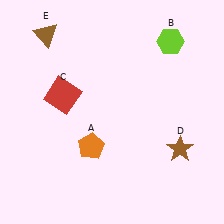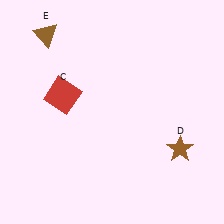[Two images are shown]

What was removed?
The lime hexagon (B), the orange pentagon (A) were removed in Image 2.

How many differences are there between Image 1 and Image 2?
There are 2 differences between the two images.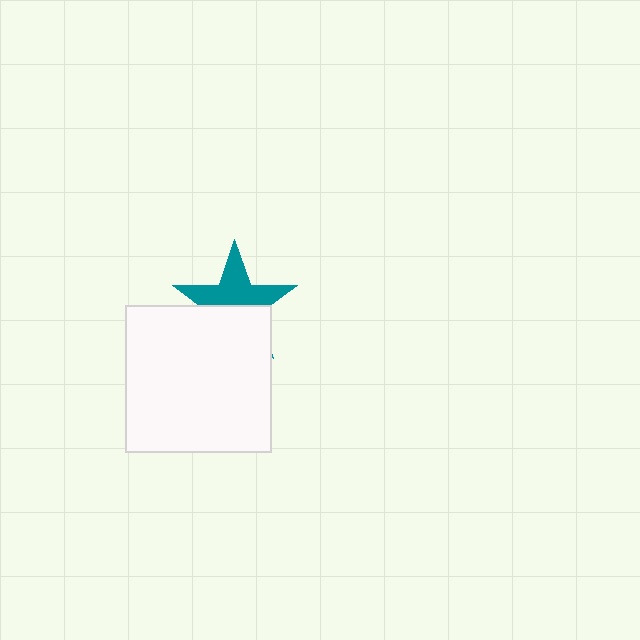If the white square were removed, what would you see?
You would see the complete teal star.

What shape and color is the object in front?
The object in front is a white square.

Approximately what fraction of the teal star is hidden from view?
Roughly 46% of the teal star is hidden behind the white square.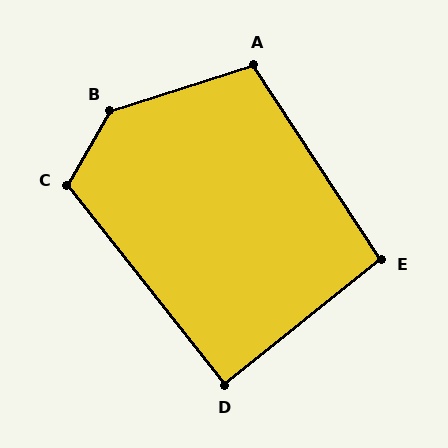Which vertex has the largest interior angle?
B, at approximately 137 degrees.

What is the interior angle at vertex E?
Approximately 95 degrees (obtuse).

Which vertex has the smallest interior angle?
D, at approximately 90 degrees.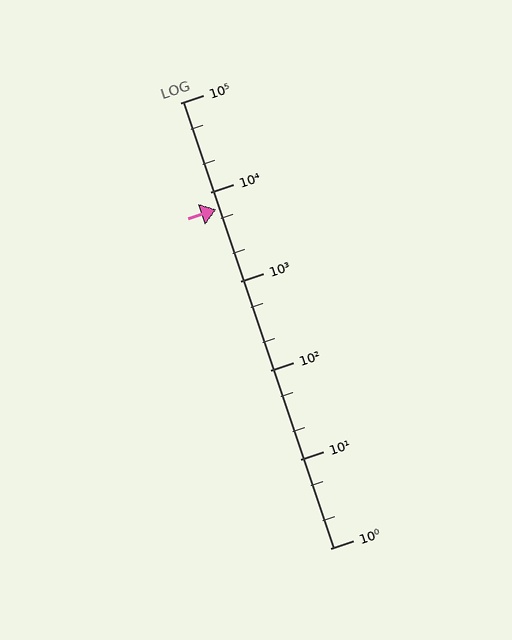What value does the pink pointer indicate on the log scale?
The pointer indicates approximately 6300.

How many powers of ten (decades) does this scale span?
The scale spans 5 decades, from 1 to 100000.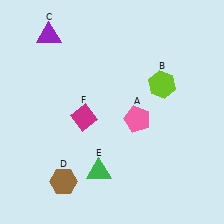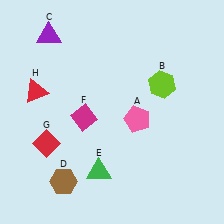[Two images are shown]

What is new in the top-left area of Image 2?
A red triangle (H) was added in the top-left area of Image 2.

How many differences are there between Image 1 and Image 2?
There are 2 differences between the two images.